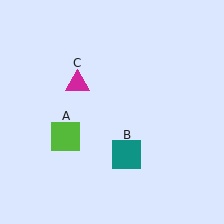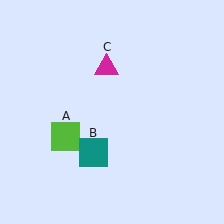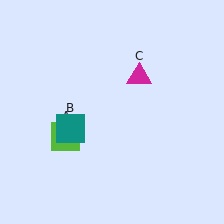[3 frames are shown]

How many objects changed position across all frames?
2 objects changed position: teal square (object B), magenta triangle (object C).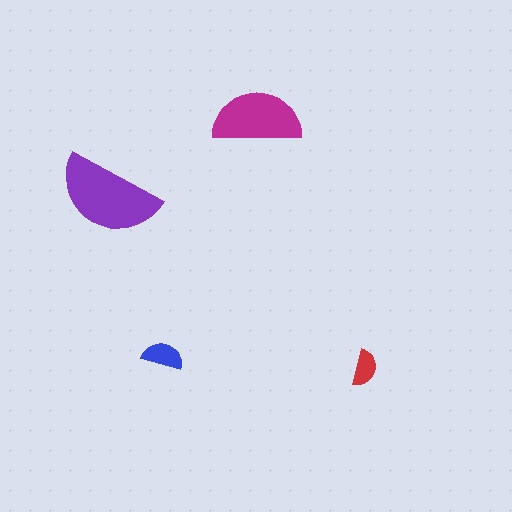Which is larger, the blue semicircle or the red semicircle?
The blue one.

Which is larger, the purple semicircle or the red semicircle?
The purple one.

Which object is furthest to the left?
The purple semicircle is leftmost.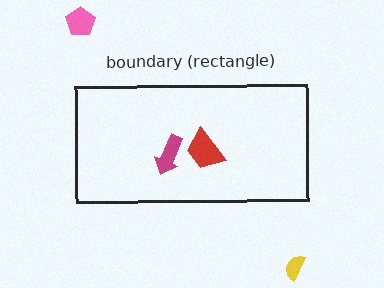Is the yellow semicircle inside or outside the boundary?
Outside.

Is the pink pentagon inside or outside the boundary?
Outside.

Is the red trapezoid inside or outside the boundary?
Inside.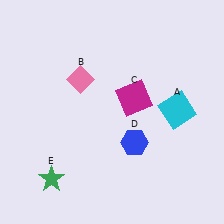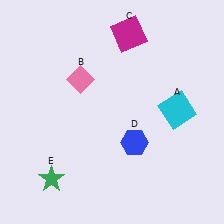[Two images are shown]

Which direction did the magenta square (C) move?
The magenta square (C) moved up.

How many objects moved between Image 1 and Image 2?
1 object moved between the two images.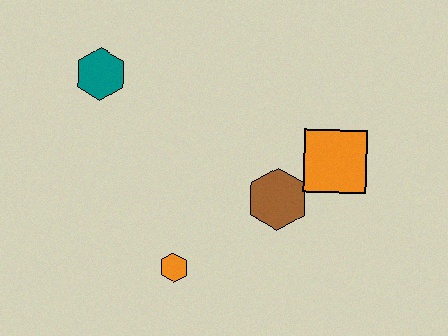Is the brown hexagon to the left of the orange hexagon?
No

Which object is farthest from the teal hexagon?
The orange square is farthest from the teal hexagon.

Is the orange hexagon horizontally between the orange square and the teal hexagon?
Yes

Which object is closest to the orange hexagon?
The brown hexagon is closest to the orange hexagon.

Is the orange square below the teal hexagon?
Yes